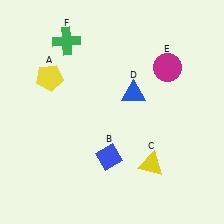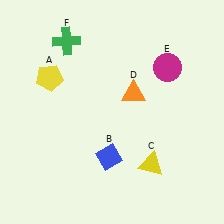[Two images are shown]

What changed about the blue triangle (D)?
In Image 1, D is blue. In Image 2, it changed to orange.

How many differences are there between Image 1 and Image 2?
There is 1 difference between the two images.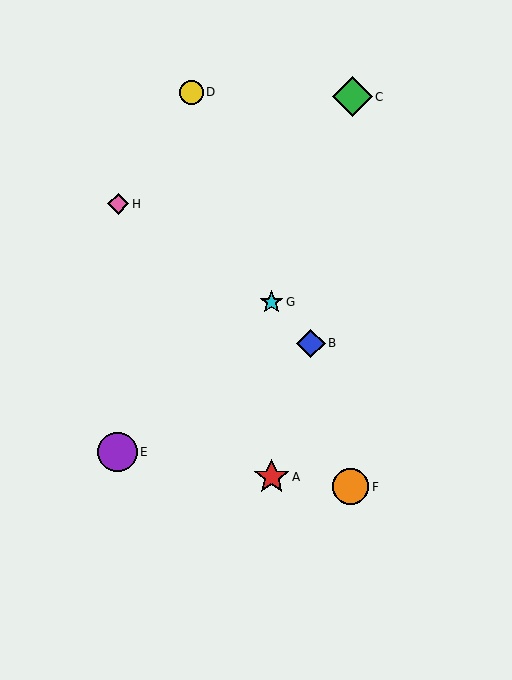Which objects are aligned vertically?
Objects A, G are aligned vertically.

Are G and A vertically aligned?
Yes, both are at x≈272.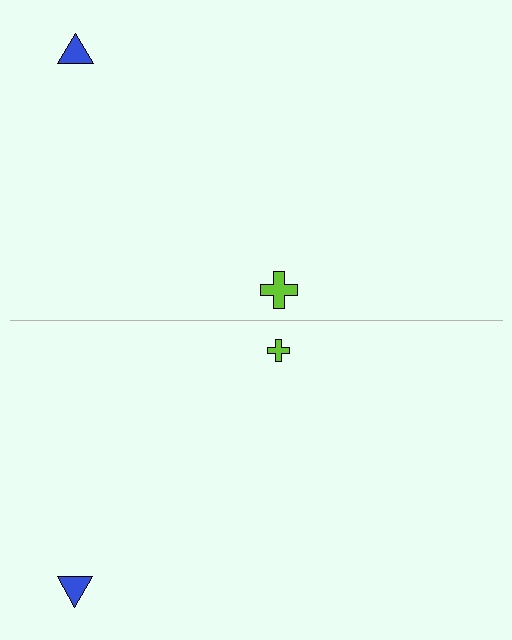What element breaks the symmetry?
The lime cross on the bottom side has a different size than its mirror counterpart.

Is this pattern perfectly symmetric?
No, the pattern is not perfectly symmetric. The lime cross on the bottom side has a different size than its mirror counterpart.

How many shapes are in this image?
There are 4 shapes in this image.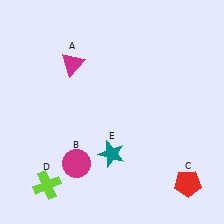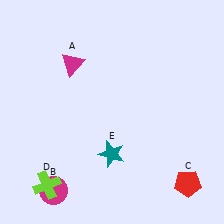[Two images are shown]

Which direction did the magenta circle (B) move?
The magenta circle (B) moved down.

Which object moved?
The magenta circle (B) moved down.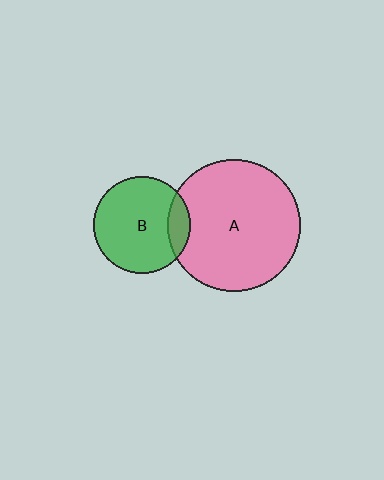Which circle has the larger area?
Circle A (pink).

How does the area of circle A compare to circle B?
Approximately 1.9 times.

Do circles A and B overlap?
Yes.